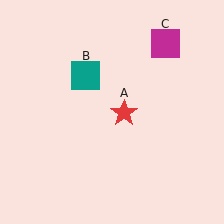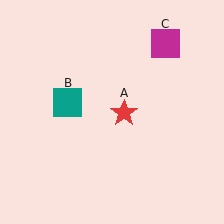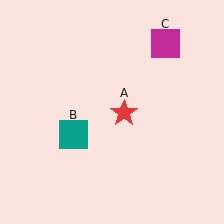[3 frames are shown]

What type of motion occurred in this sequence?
The teal square (object B) rotated counterclockwise around the center of the scene.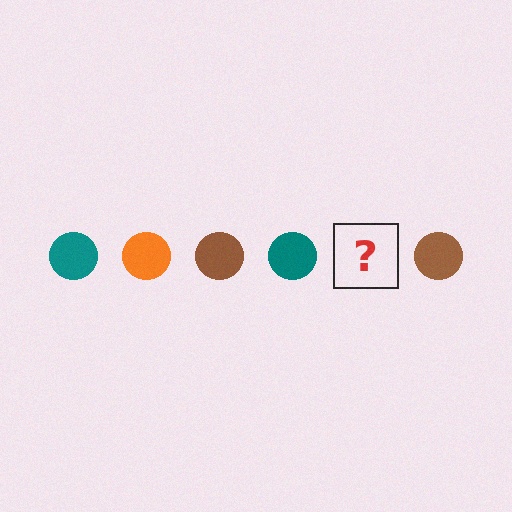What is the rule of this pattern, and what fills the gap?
The rule is that the pattern cycles through teal, orange, brown circles. The gap should be filled with an orange circle.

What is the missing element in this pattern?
The missing element is an orange circle.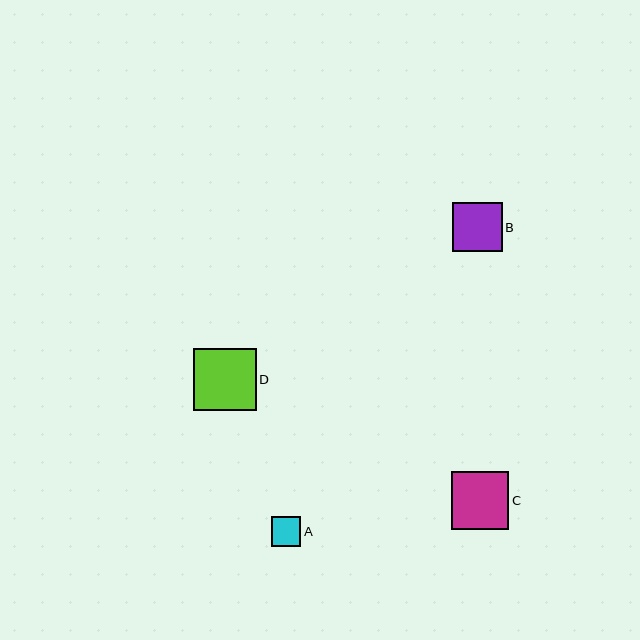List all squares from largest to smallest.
From largest to smallest: D, C, B, A.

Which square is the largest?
Square D is the largest with a size of approximately 63 pixels.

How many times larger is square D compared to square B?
Square D is approximately 1.3 times the size of square B.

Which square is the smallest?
Square A is the smallest with a size of approximately 30 pixels.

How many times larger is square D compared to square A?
Square D is approximately 2.1 times the size of square A.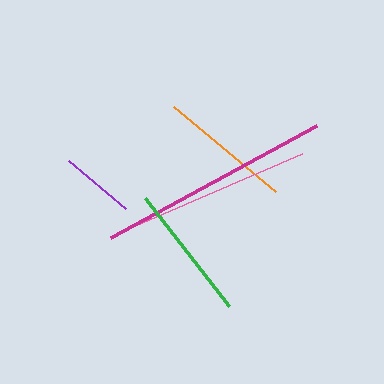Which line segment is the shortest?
The purple line is the shortest at approximately 75 pixels.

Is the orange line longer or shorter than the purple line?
The orange line is longer than the purple line.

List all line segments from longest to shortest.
From longest to shortest: magenta, pink, green, orange, purple.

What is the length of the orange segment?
The orange segment is approximately 133 pixels long.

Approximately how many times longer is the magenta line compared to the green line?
The magenta line is approximately 1.7 times the length of the green line.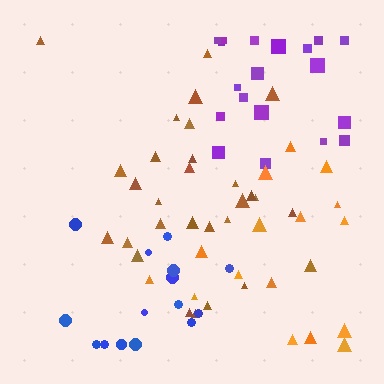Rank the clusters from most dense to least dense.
brown, blue, purple, orange.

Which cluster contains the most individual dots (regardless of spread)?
Brown (29).